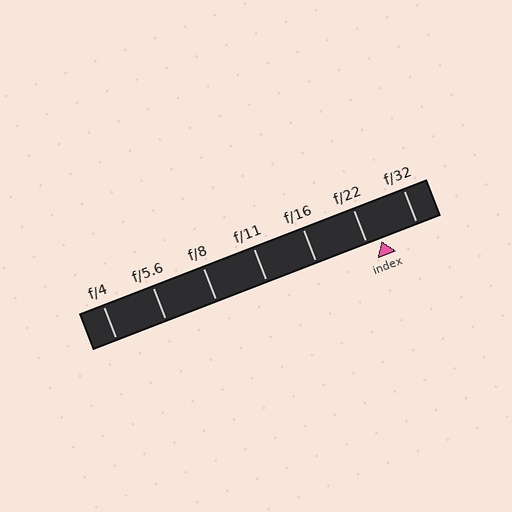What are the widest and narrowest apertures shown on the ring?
The widest aperture shown is f/4 and the narrowest is f/32.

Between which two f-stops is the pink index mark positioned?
The index mark is between f/22 and f/32.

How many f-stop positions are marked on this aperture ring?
There are 7 f-stop positions marked.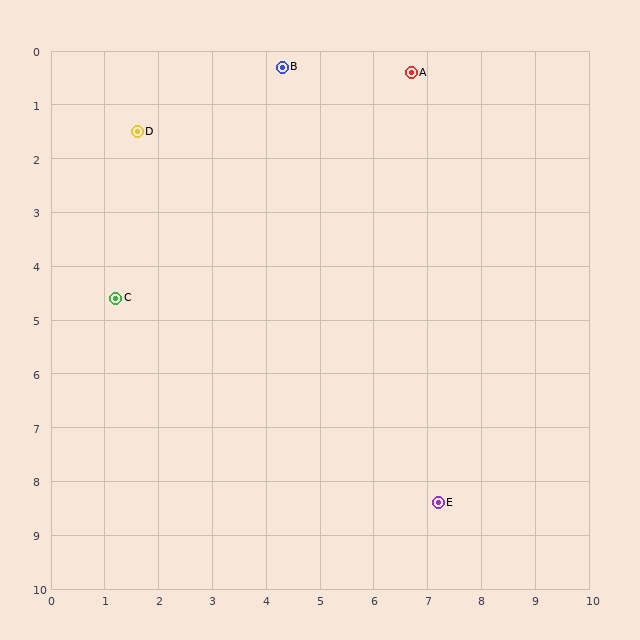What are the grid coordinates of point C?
Point C is at approximately (1.2, 4.6).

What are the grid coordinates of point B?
Point B is at approximately (4.3, 0.3).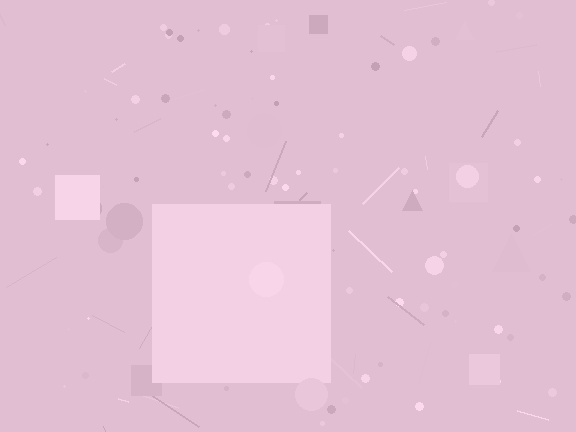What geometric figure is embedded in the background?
A square is embedded in the background.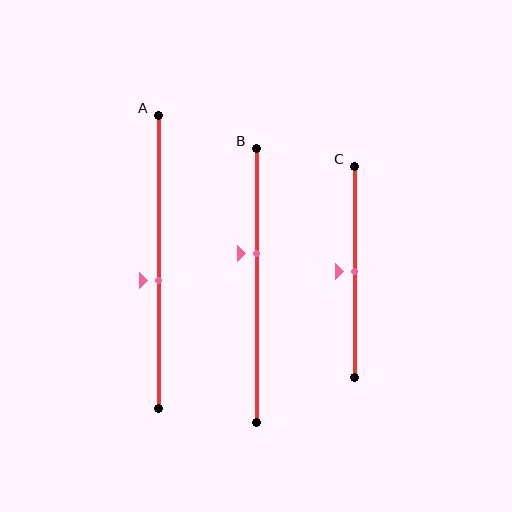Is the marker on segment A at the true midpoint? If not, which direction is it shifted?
No, the marker on segment A is shifted downward by about 6% of the segment length.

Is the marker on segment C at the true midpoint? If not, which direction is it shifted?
Yes, the marker on segment C is at the true midpoint.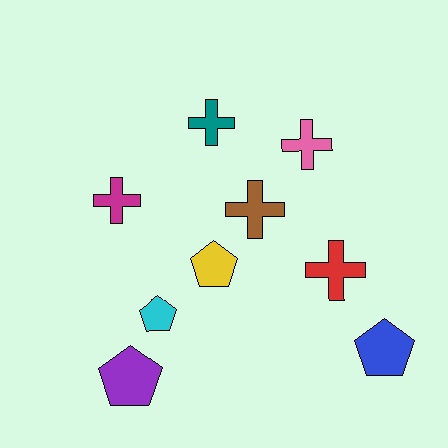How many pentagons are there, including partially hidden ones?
There are 4 pentagons.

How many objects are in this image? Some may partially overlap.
There are 9 objects.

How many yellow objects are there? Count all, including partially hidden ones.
There is 1 yellow object.